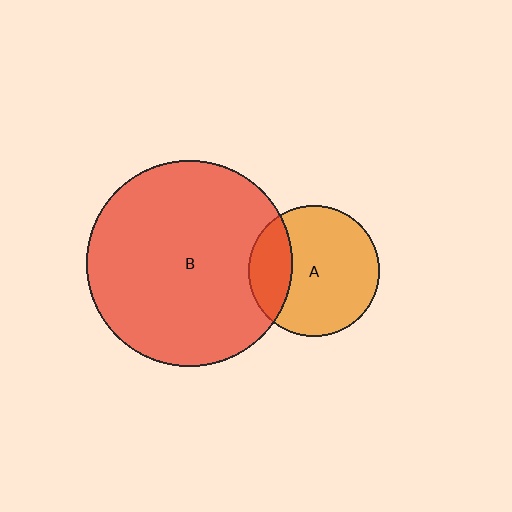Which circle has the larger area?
Circle B (red).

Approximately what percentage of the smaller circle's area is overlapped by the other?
Approximately 25%.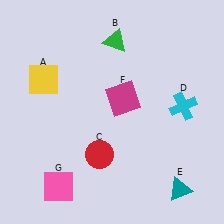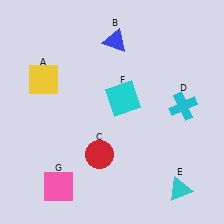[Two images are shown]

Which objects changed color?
B changed from green to blue. E changed from teal to cyan. F changed from magenta to cyan.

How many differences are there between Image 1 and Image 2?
There are 3 differences between the two images.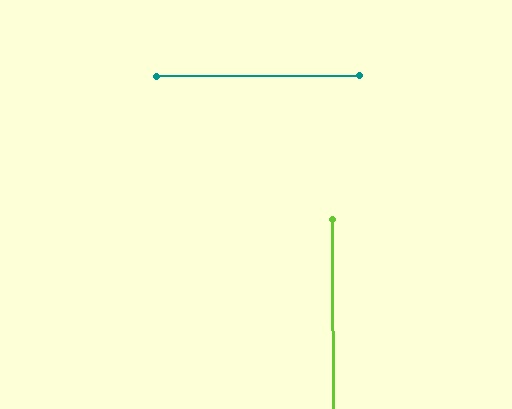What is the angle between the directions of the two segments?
Approximately 90 degrees.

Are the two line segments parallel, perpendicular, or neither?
Perpendicular — they meet at approximately 90°.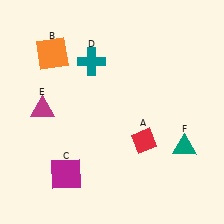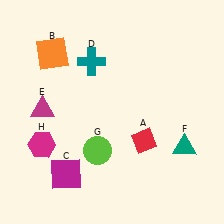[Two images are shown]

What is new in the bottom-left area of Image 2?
A magenta hexagon (H) was added in the bottom-left area of Image 2.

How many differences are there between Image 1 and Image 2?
There are 2 differences between the two images.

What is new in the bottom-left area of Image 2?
A lime circle (G) was added in the bottom-left area of Image 2.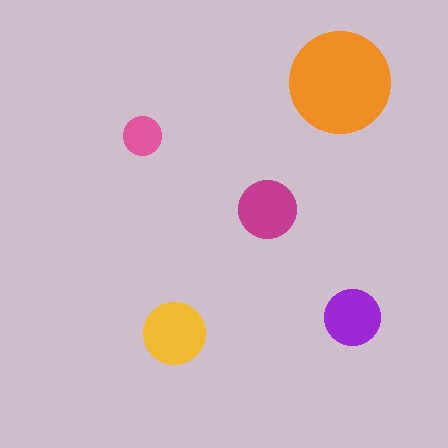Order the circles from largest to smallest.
the orange one, the yellow one, the magenta one, the purple one, the pink one.